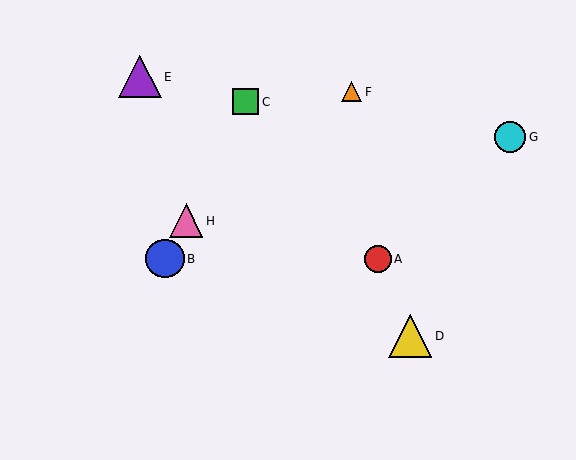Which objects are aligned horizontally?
Objects A, B are aligned horizontally.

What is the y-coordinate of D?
Object D is at y≈336.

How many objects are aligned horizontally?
2 objects (A, B) are aligned horizontally.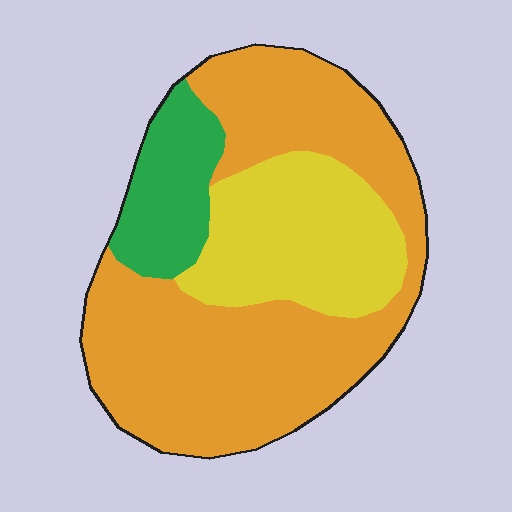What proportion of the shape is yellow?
Yellow takes up about one quarter (1/4) of the shape.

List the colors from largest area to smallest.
From largest to smallest: orange, yellow, green.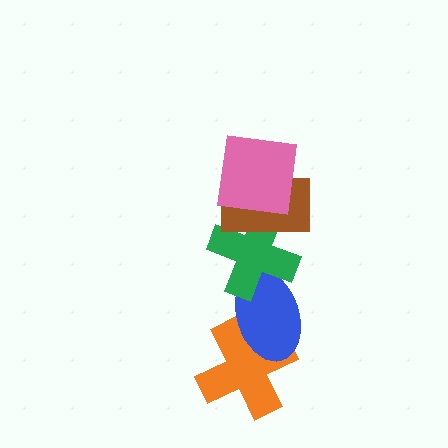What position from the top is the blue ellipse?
The blue ellipse is 4th from the top.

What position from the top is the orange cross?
The orange cross is 5th from the top.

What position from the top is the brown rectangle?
The brown rectangle is 2nd from the top.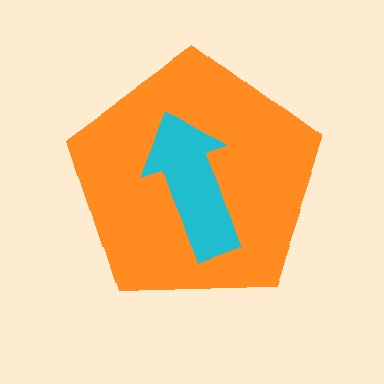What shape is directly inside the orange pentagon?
The cyan arrow.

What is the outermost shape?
The orange pentagon.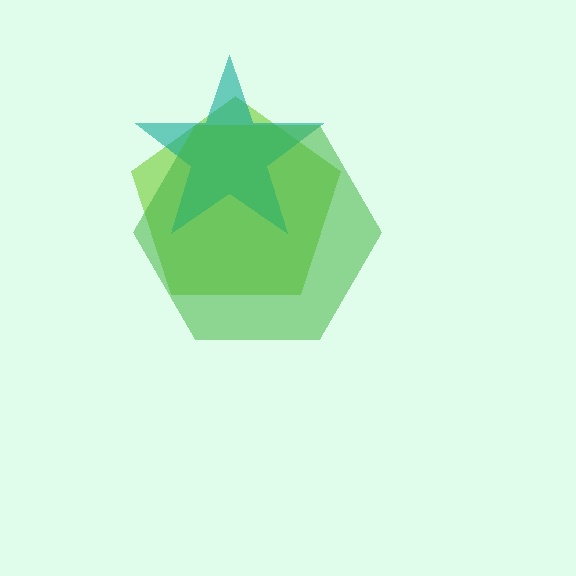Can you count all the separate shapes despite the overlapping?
Yes, there are 3 separate shapes.